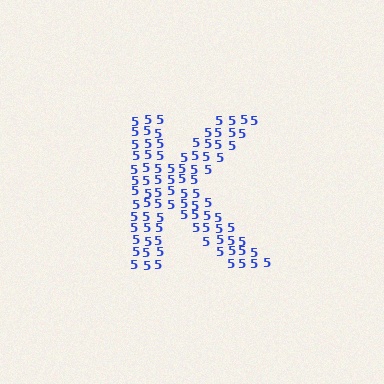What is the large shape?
The large shape is the letter K.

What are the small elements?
The small elements are digit 5's.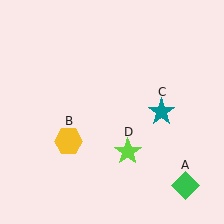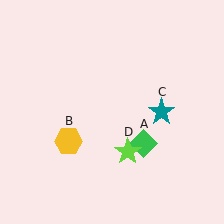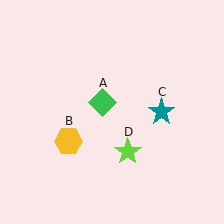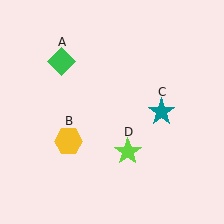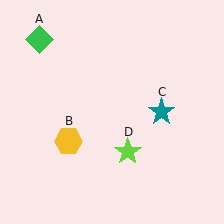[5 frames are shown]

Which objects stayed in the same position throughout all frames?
Yellow hexagon (object B) and teal star (object C) and lime star (object D) remained stationary.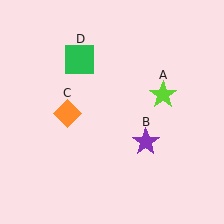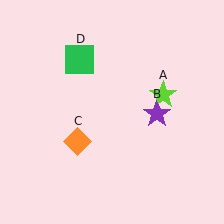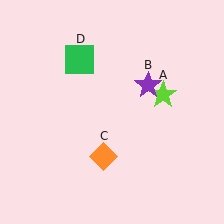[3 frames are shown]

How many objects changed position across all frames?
2 objects changed position: purple star (object B), orange diamond (object C).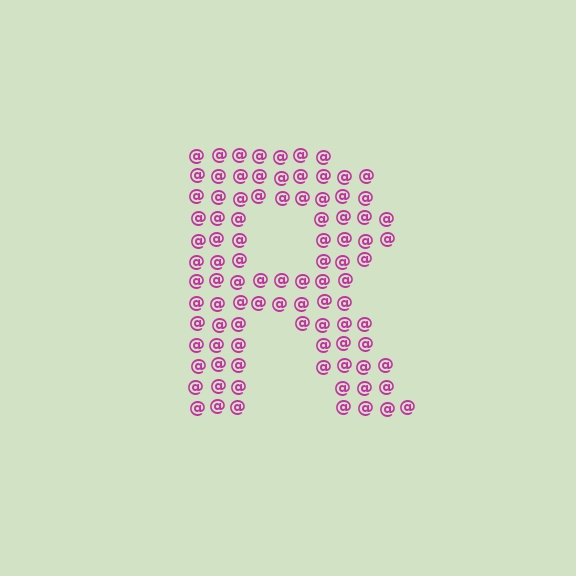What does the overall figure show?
The overall figure shows the letter R.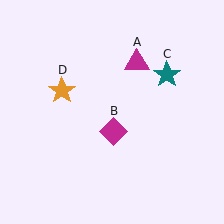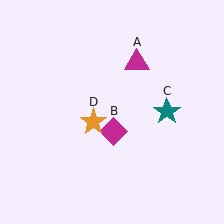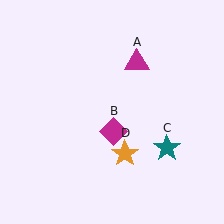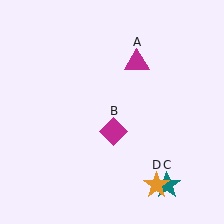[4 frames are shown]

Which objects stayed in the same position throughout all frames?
Magenta triangle (object A) and magenta diamond (object B) remained stationary.